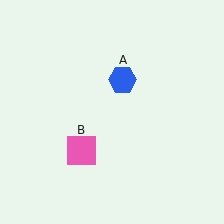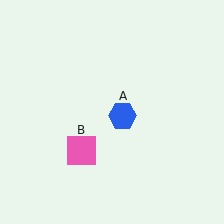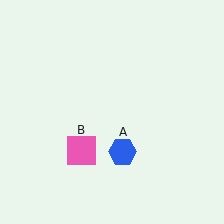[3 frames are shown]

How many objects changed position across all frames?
1 object changed position: blue hexagon (object A).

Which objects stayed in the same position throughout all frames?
Pink square (object B) remained stationary.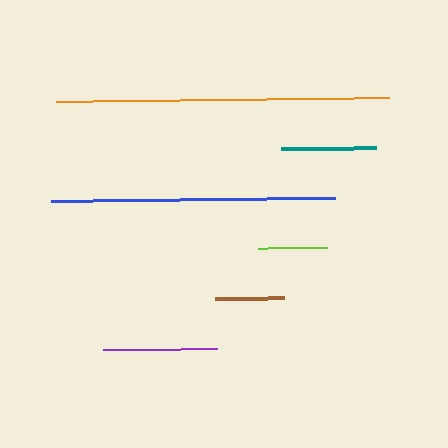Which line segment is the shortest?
The lime line is the shortest at approximately 68 pixels.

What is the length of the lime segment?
The lime segment is approximately 68 pixels long.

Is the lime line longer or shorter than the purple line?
The purple line is longer than the lime line.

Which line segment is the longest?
The orange line is the longest at approximately 334 pixels.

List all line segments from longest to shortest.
From longest to shortest: orange, blue, purple, teal, brown, lime.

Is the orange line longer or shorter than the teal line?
The orange line is longer than the teal line.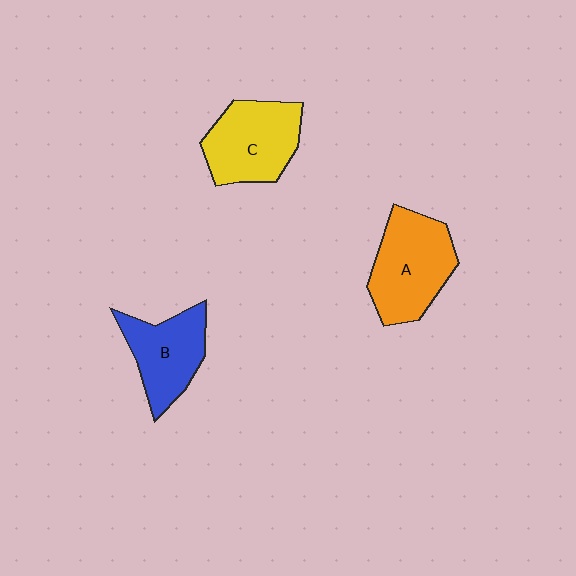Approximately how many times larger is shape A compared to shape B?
Approximately 1.2 times.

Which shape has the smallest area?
Shape B (blue).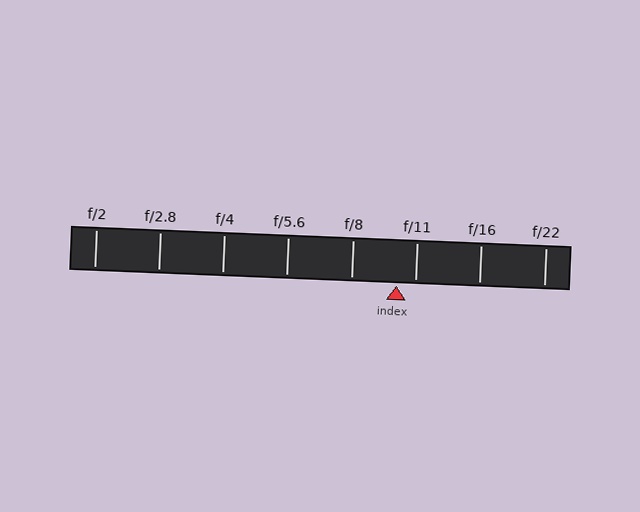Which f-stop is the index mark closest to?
The index mark is closest to f/11.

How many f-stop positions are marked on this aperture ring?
There are 8 f-stop positions marked.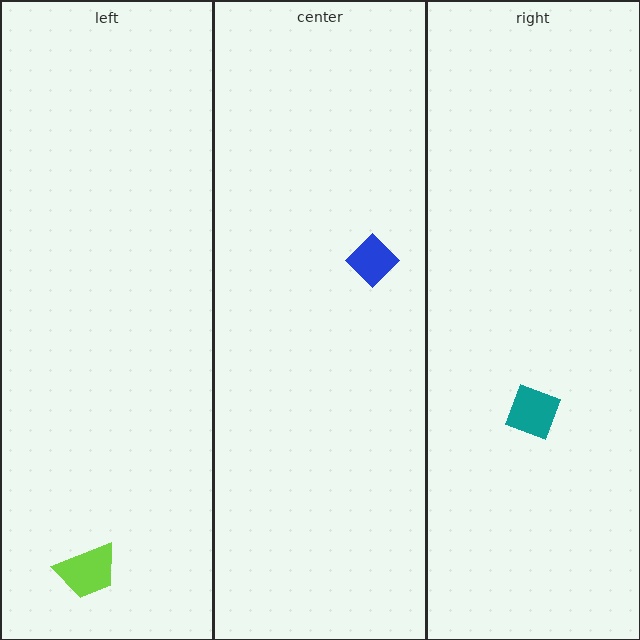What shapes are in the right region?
The teal square.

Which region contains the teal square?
The right region.